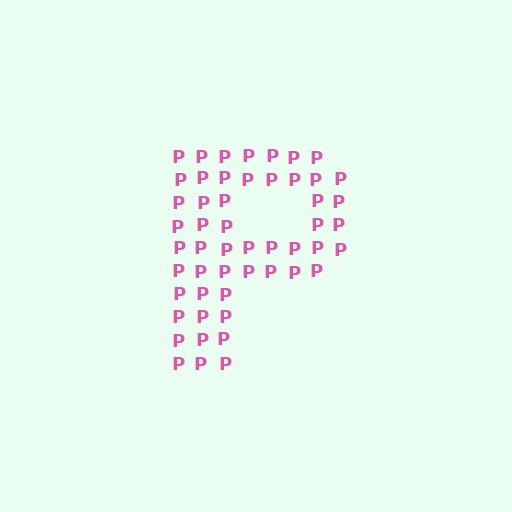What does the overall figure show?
The overall figure shows the letter P.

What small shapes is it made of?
It is made of small letter P's.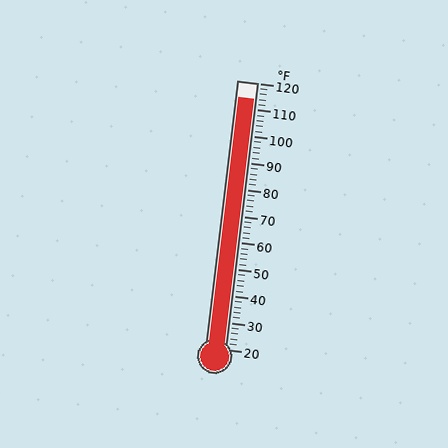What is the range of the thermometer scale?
The thermometer scale ranges from 20°F to 120°F.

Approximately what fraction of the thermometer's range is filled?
The thermometer is filled to approximately 95% of its range.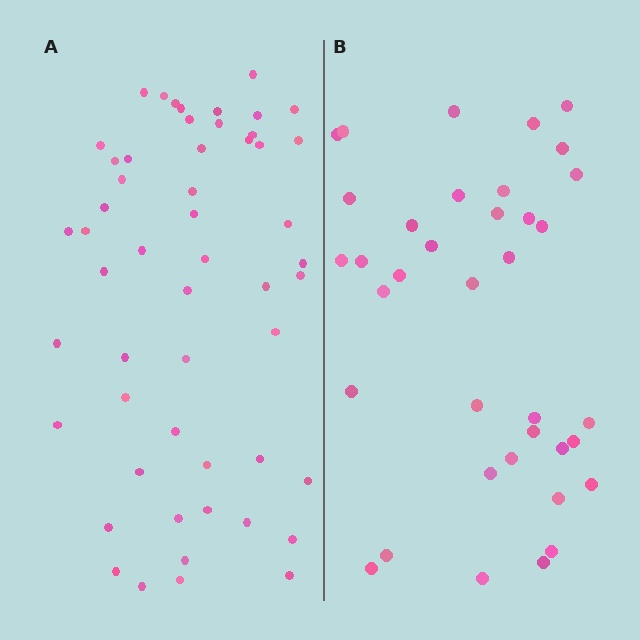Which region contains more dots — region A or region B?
Region A (the left region) has more dots.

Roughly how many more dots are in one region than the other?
Region A has approximately 15 more dots than region B.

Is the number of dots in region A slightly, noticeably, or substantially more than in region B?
Region A has noticeably more, but not dramatically so. The ratio is roughly 1.4 to 1.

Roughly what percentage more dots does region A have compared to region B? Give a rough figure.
About 45% more.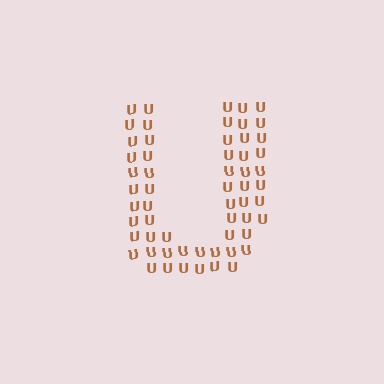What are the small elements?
The small elements are letter U's.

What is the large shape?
The large shape is the letter U.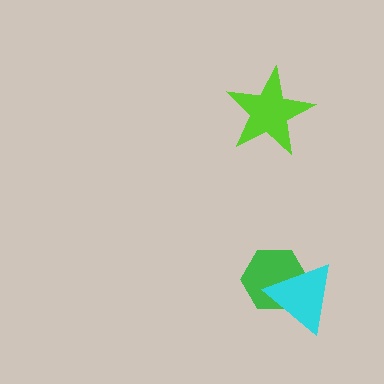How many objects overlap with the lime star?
0 objects overlap with the lime star.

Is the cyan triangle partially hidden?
No, no other shape covers it.